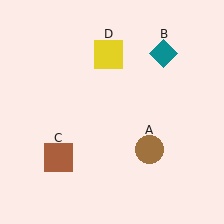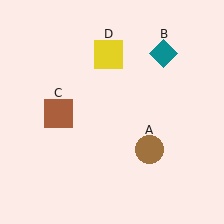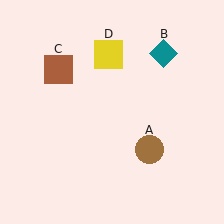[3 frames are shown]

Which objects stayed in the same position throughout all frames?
Brown circle (object A) and teal diamond (object B) and yellow square (object D) remained stationary.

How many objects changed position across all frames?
1 object changed position: brown square (object C).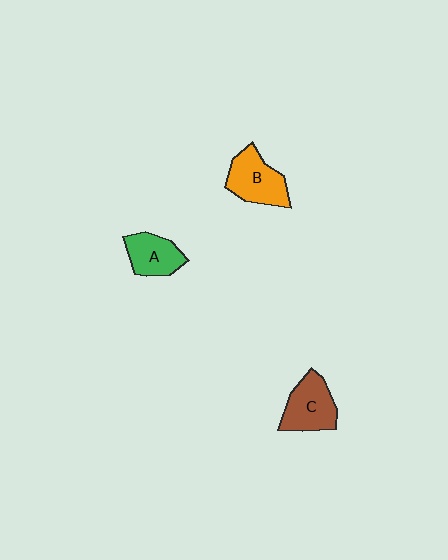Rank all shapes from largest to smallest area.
From largest to smallest: B (orange), C (brown), A (green).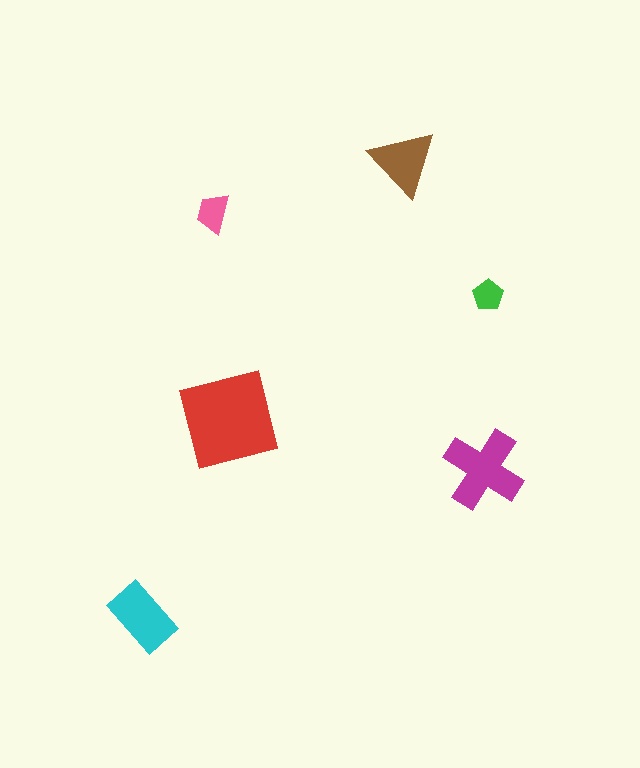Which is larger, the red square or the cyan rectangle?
The red square.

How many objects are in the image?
There are 6 objects in the image.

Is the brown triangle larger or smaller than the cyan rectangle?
Smaller.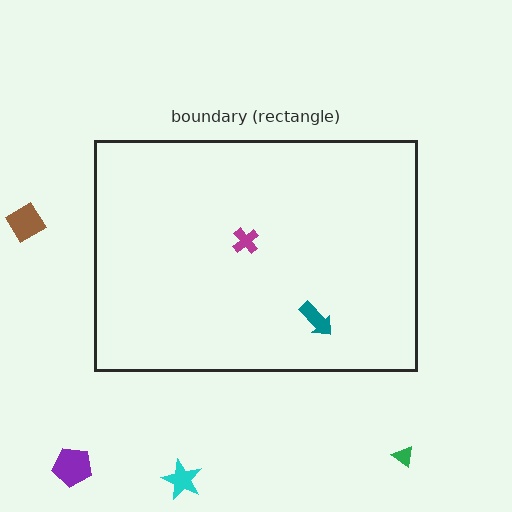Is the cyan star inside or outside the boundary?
Outside.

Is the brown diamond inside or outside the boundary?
Outside.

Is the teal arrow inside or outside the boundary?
Inside.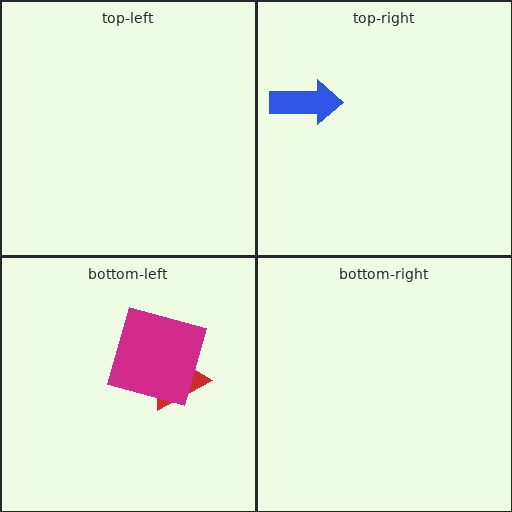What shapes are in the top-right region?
The blue arrow.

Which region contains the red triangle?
The bottom-left region.